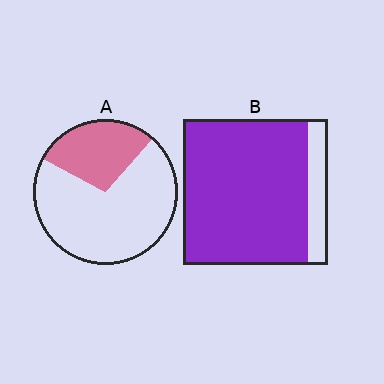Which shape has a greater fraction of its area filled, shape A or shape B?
Shape B.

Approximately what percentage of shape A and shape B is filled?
A is approximately 30% and B is approximately 85%.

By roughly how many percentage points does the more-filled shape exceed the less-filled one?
By roughly 55 percentage points (B over A).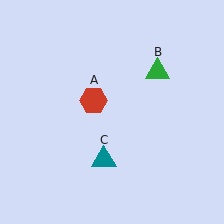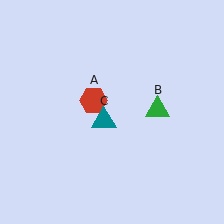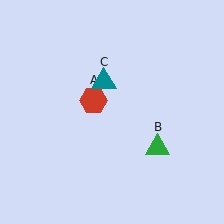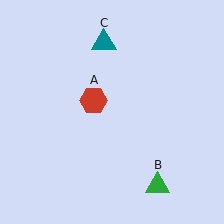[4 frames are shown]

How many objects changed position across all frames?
2 objects changed position: green triangle (object B), teal triangle (object C).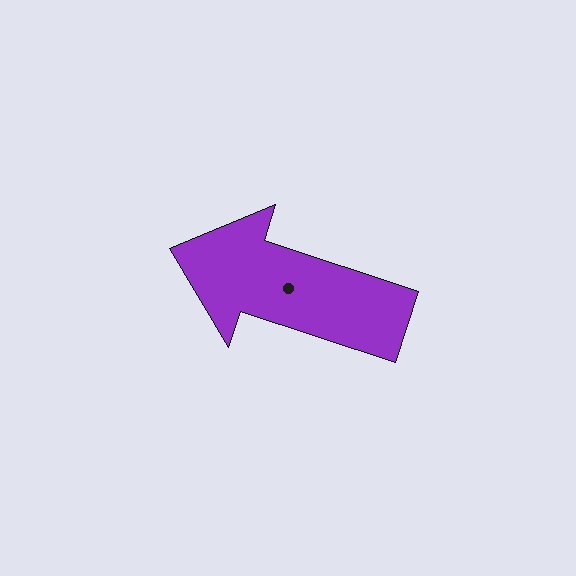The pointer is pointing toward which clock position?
Roughly 10 o'clock.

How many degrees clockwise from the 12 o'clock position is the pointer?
Approximately 288 degrees.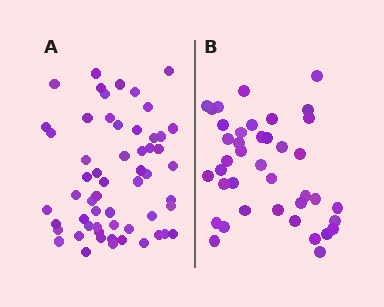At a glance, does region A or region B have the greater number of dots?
Region A (the left region) has more dots.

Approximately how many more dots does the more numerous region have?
Region A has approximately 15 more dots than region B.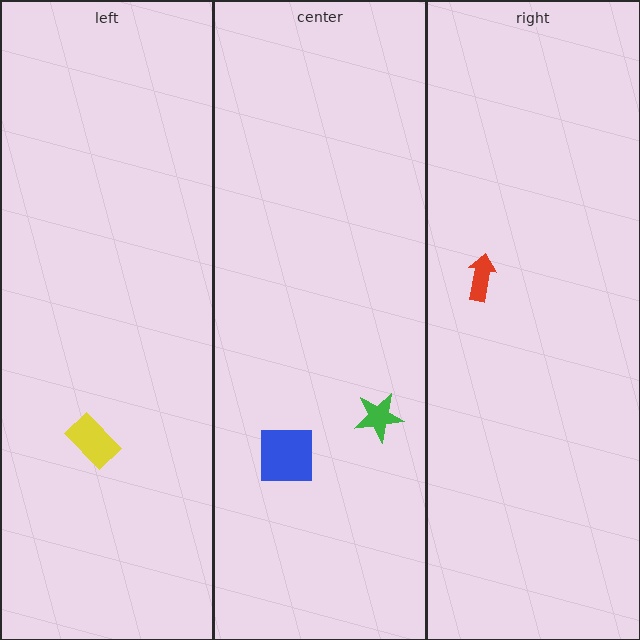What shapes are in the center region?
The green star, the blue square.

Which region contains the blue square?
The center region.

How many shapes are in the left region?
1.